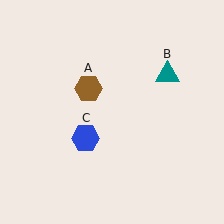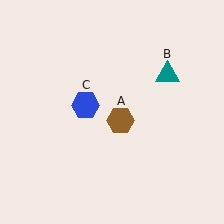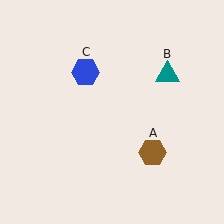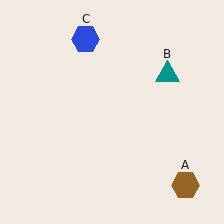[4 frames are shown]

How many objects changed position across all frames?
2 objects changed position: brown hexagon (object A), blue hexagon (object C).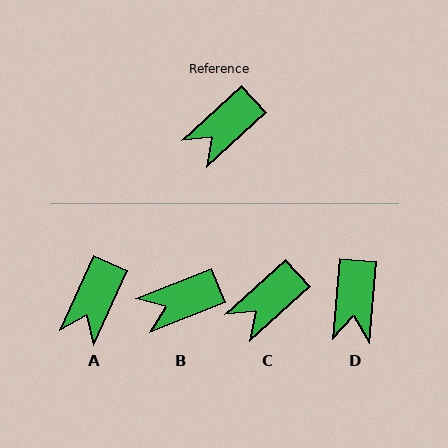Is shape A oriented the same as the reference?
No, it is off by about 23 degrees.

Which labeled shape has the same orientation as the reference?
C.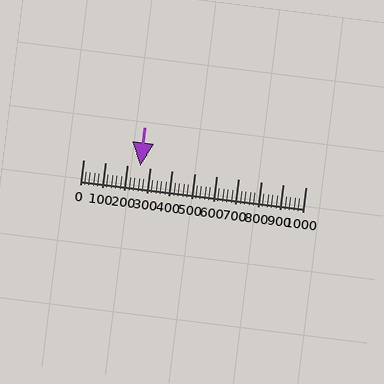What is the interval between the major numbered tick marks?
The major tick marks are spaced 100 units apart.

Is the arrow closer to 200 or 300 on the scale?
The arrow is closer to 300.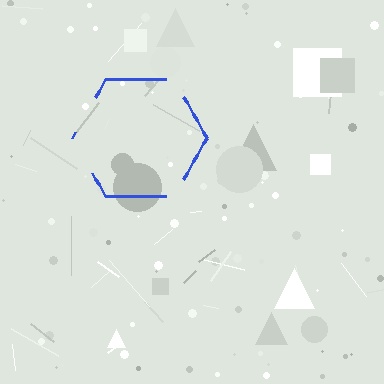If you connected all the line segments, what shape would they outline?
They would outline a hexagon.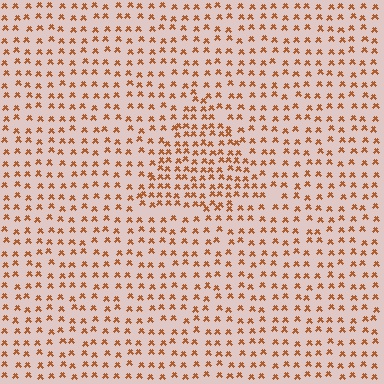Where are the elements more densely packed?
The elements are more densely packed inside the triangle boundary.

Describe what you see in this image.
The image contains small brown elements arranged at two different densities. A triangle-shaped region is visible where the elements are more densely packed than the surrounding area.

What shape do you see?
I see a triangle.